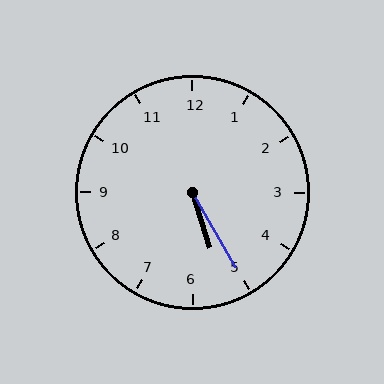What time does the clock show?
5:25.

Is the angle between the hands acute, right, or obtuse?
It is acute.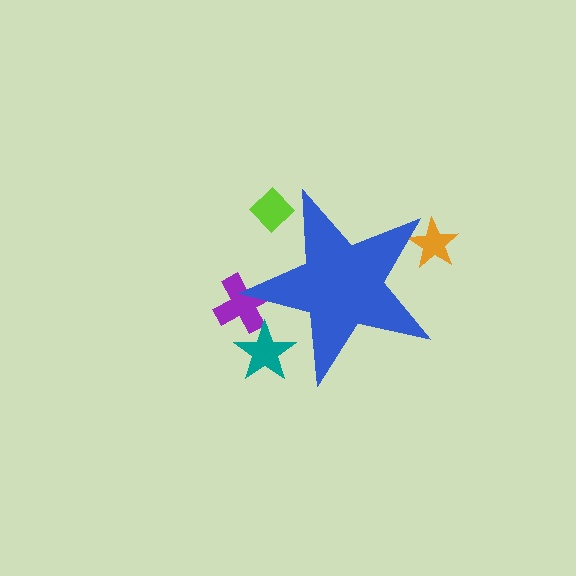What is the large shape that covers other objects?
A blue star.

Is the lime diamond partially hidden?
Yes, the lime diamond is partially hidden behind the blue star.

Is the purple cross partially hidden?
Yes, the purple cross is partially hidden behind the blue star.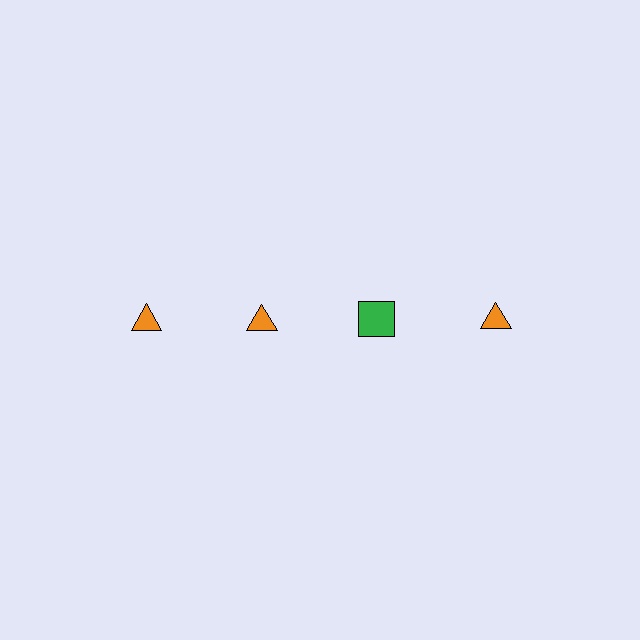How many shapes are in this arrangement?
There are 4 shapes arranged in a grid pattern.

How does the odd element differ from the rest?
It differs in both color (green instead of orange) and shape (square instead of triangle).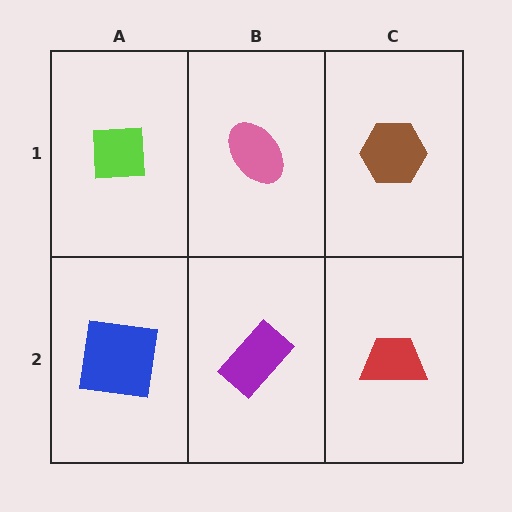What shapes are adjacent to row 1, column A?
A blue square (row 2, column A), a pink ellipse (row 1, column B).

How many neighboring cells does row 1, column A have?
2.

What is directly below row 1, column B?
A purple rectangle.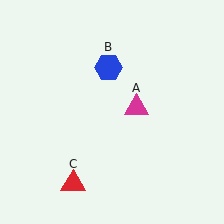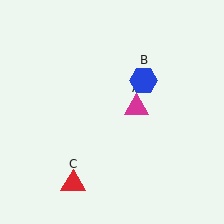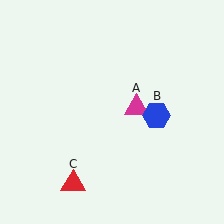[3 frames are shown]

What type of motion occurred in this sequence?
The blue hexagon (object B) rotated clockwise around the center of the scene.